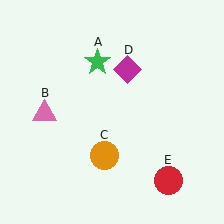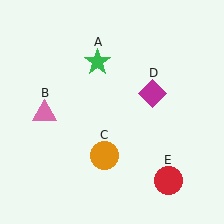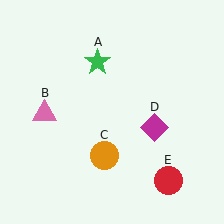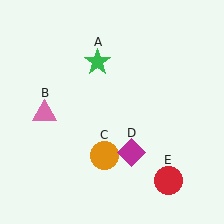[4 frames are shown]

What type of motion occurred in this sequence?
The magenta diamond (object D) rotated clockwise around the center of the scene.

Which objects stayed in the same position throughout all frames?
Green star (object A) and pink triangle (object B) and orange circle (object C) and red circle (object E) remained stationary.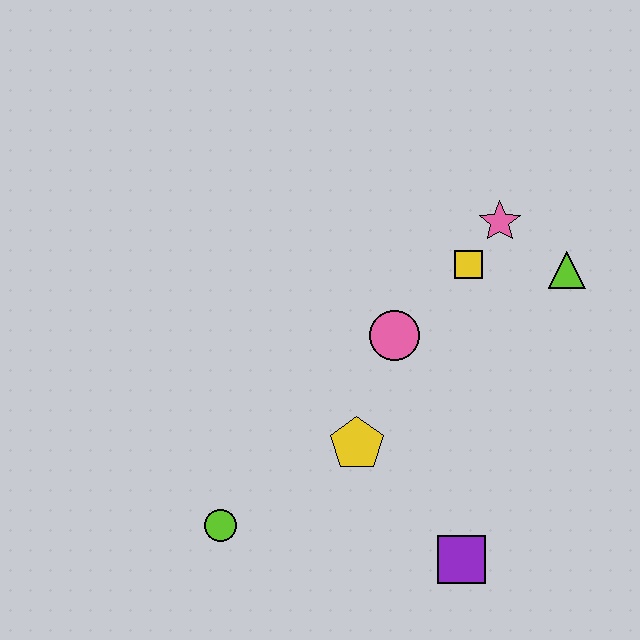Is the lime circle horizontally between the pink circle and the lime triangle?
No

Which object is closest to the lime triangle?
The pink star is closest to the lime triangle.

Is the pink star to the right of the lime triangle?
No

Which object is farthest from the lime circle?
The lime triangle is farthest from the lime circle.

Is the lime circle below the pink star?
Yes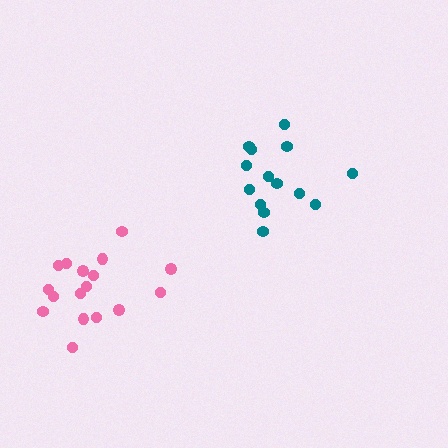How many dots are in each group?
Group 1: 17 dots, Group 2: 14 dots (31 total).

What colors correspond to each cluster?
The clusters are colored: pink, teal.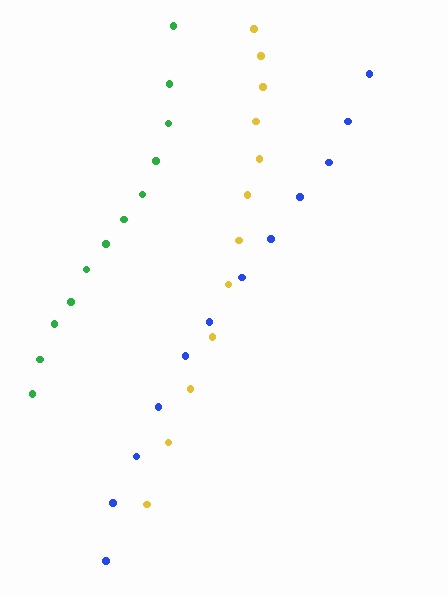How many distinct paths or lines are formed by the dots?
There are 3 distinct paths.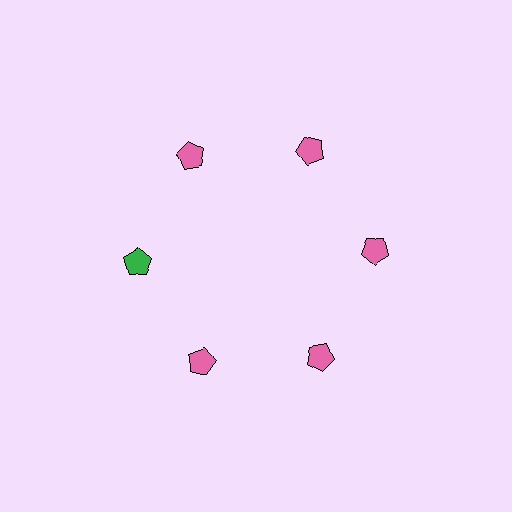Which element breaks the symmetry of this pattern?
The green pentagon at roughly the 9 o'clock position breaks the symmetry. All other shapes are pink pentagons.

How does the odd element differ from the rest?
It has a different color: green instead of pink.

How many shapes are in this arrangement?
There are 6 shapes arranged in a ring pattern.